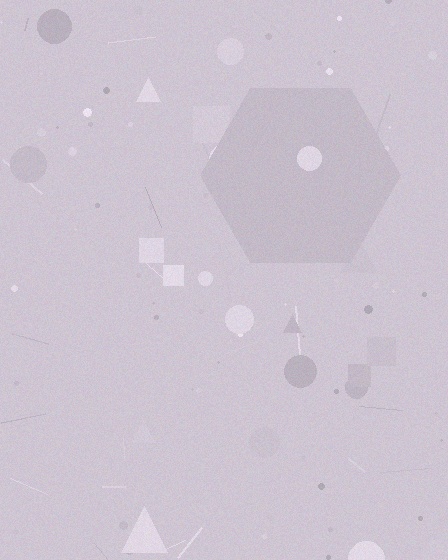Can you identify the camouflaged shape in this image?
The camouflaged shape is a hexagon.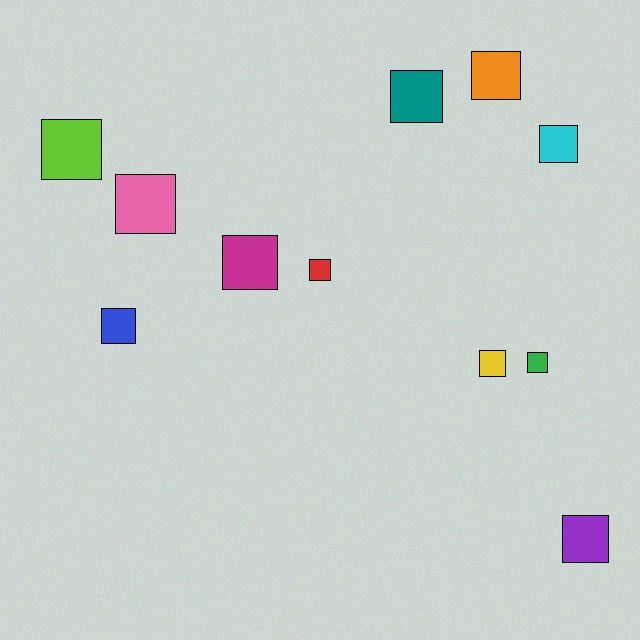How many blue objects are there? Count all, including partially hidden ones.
There is 1 blue object.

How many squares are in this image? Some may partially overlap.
There are 11 squares.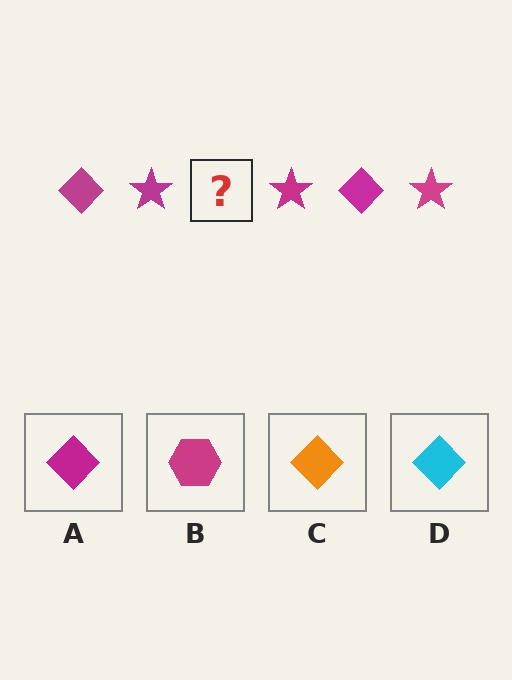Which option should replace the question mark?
Option A.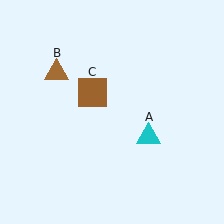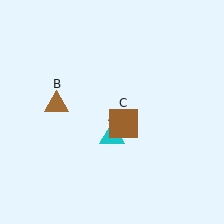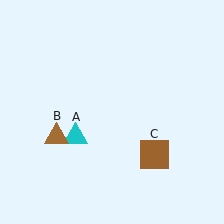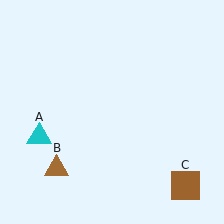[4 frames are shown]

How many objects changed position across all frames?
3 objects changed position: cyan triangle (object A), brown triangle (object B), brown square (object C).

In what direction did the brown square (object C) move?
The brown square (object C) moved down and to the right.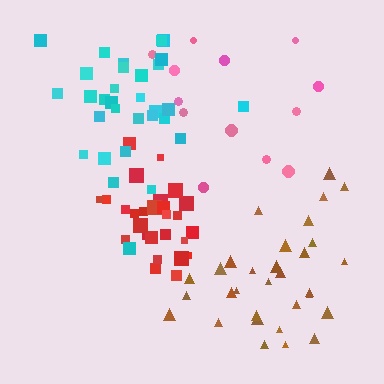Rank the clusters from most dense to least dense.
red, brown, cyan, pink.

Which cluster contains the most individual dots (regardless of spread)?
Brown (32).